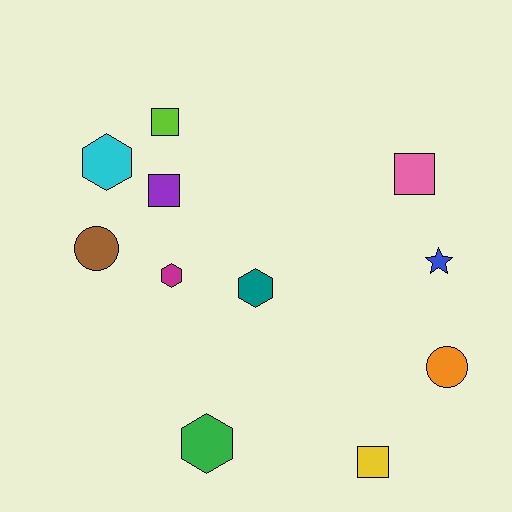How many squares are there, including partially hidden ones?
There are 4 squares.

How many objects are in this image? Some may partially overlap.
There are 11 objects.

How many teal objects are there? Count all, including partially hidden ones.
There is 1 teal object.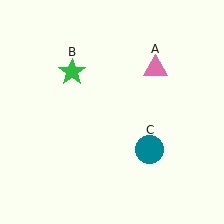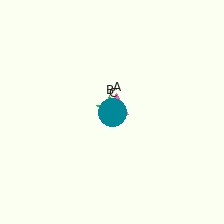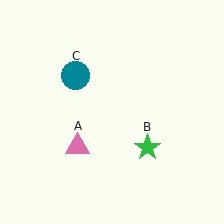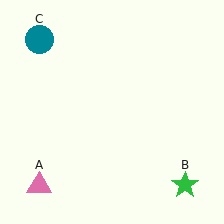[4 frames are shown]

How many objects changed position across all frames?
3 objects changed position: pink triangle (object A), green star (object B), teal circle (object C).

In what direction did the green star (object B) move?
The green star (object B) moved down and to the right.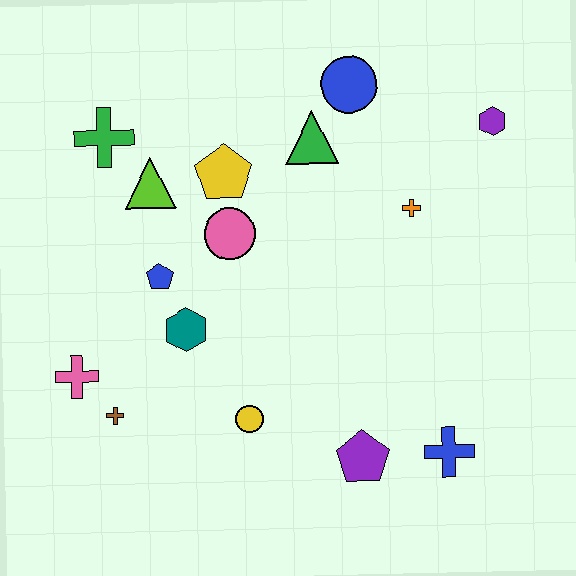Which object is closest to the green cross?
The lime triangle is closest to the green cross.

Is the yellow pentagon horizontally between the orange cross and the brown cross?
Yes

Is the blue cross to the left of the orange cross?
No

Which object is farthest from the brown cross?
The purple hexagon is farthest from the brown cross.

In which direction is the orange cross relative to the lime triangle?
The orange cross is to the right of the lime triangle.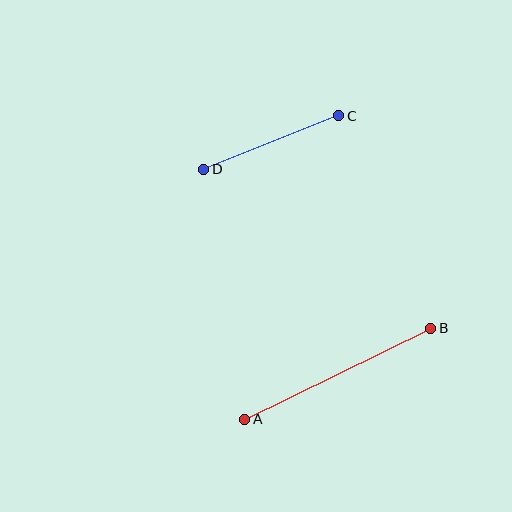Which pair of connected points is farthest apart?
Points A and B are farthest apart.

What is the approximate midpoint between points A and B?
The midpoint is at approximately (338, 374) pixels.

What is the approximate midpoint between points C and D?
The midpoint is at approximately (271, 142) pixels.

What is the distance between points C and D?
The distance is approximately 145 pixels.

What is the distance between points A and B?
The distance is approximately 207 pixels.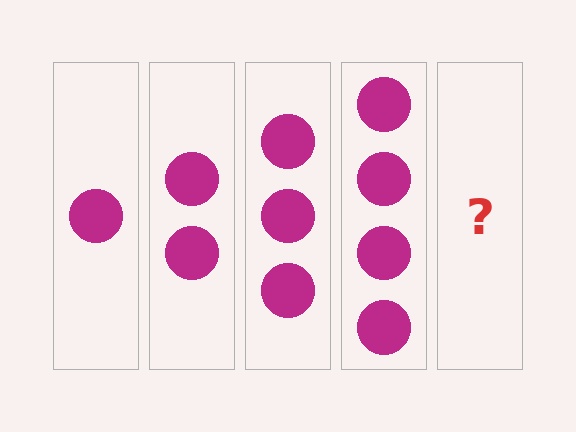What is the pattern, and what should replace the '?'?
The pattern is that each step adds one more circle. The '?' should be 5 circles.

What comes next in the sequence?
The next element should be 5 circles.